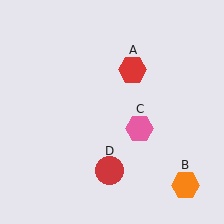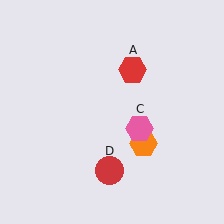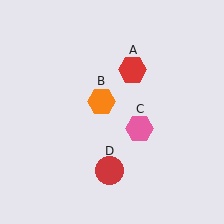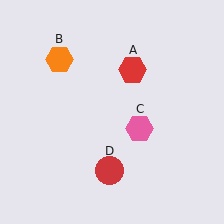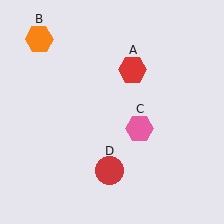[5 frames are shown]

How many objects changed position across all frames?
1 object changed position: orange hexagon (object B).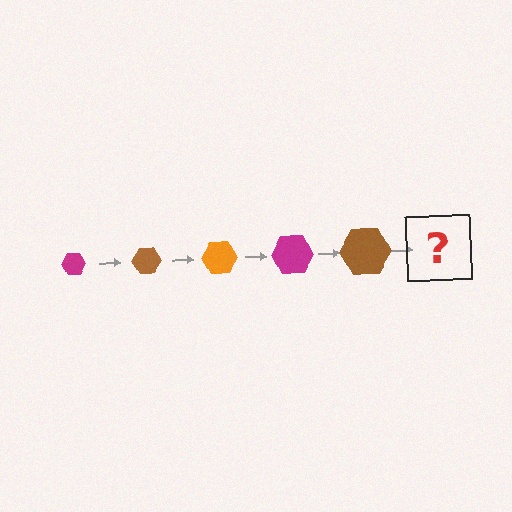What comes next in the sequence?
The next element should be an orange hexagon, larger than the previous one.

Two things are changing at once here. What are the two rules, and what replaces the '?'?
The two rules are that the hexagon grows larger each step and the color cycles through magenta, brown, and orange. The '?' should be an orange hexagon, larger than the previous one.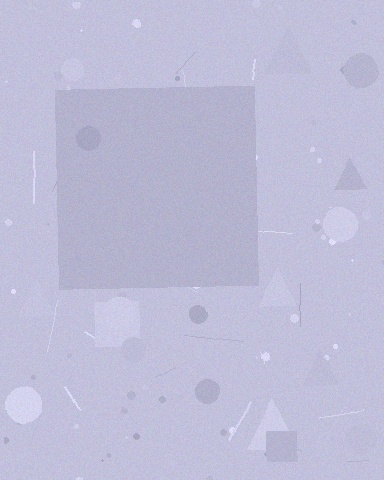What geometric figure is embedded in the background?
A square is embedded in the background.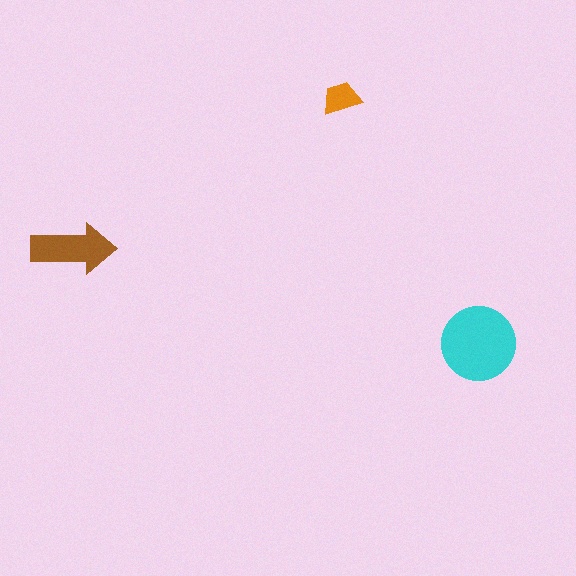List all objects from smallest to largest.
The orange trapezoid, the brown arrow, the cyan circle.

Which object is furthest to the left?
The brown arrow is leftmost.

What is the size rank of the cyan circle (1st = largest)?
1st.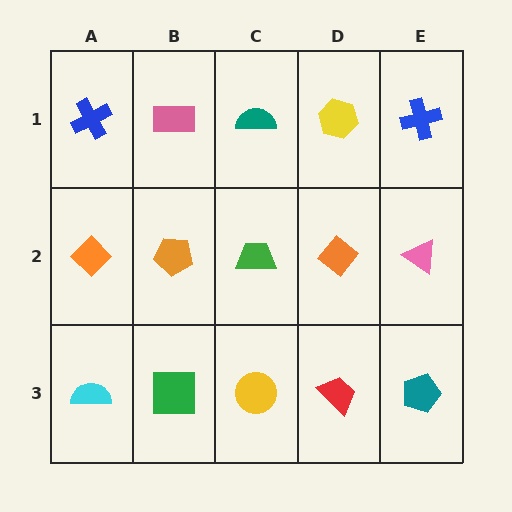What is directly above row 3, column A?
An orange diamond.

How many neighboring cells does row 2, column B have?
4.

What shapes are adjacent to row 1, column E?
A pink triangle (row 2, column E), a yellow hexagon (row 1, column D).